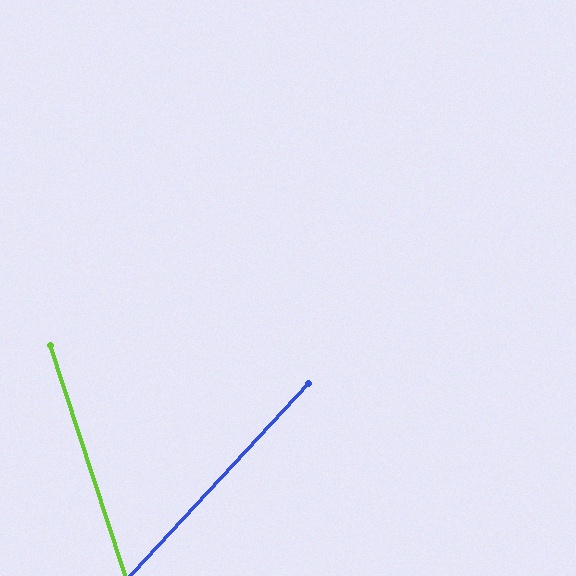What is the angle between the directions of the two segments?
Approximately 61 degrees.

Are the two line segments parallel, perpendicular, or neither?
Neither parallel nor perpendicular — they differ by about 61°.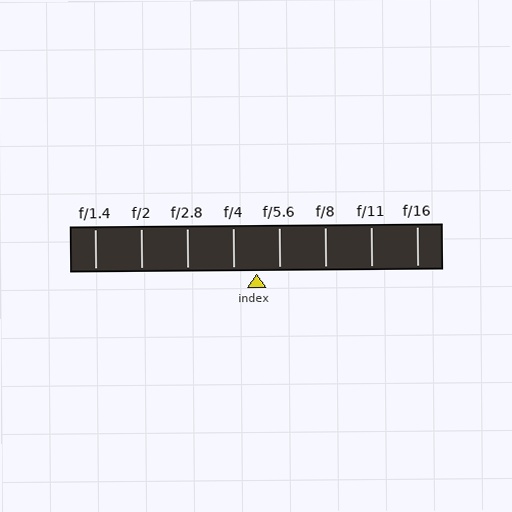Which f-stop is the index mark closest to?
The index mark is closest to f/5.6.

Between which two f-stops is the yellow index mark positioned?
The index mark is between f/4 and f/5.6.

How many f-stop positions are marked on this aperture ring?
There are 8 f-stop positions marked.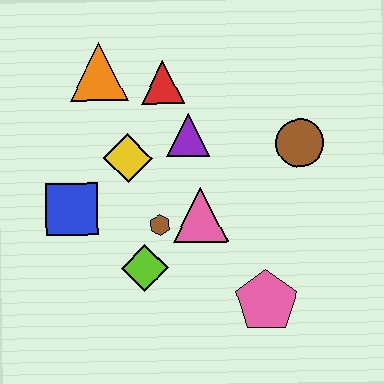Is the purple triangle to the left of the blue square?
No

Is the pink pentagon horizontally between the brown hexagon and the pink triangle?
No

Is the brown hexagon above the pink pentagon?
Yes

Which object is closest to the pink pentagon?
The pink triangle is closest to the pink pentagon.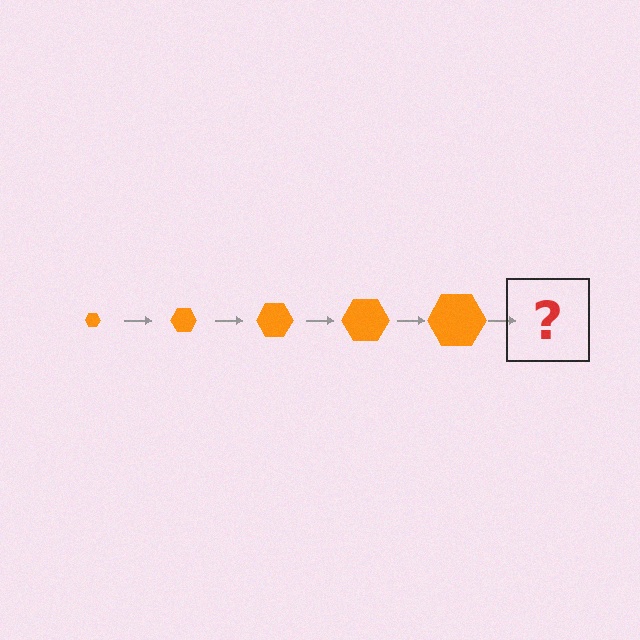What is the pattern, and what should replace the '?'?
The pattern is that the hexagon gets progressively larger each step. The '?' should be an orange hexagon, larger than the previous one.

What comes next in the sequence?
The next element should be an orange hexagon, larger than the previous one.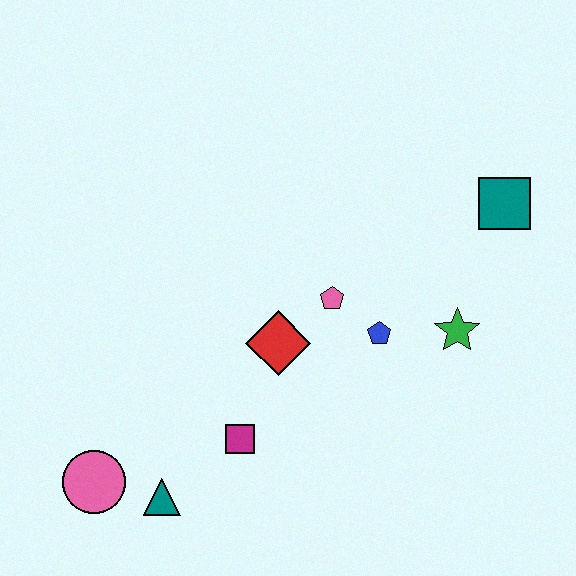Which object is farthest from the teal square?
The pink circle is farthest from the teal square.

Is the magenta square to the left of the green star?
Yes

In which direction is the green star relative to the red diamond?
The green star is to the right of the red diamond.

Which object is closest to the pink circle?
The teal triangle is closest to the pink circle.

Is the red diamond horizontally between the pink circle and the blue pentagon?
Yes